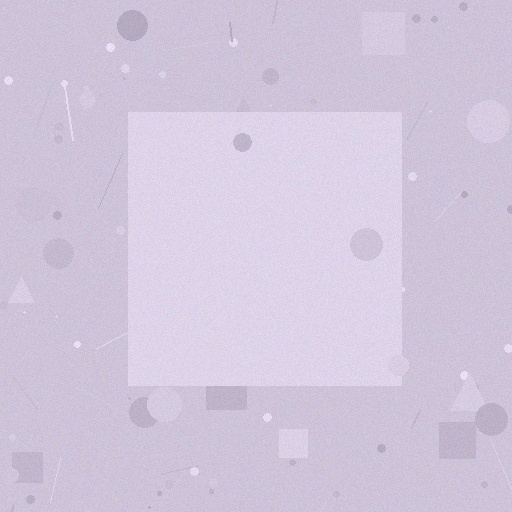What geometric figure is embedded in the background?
A square is embedded in the background.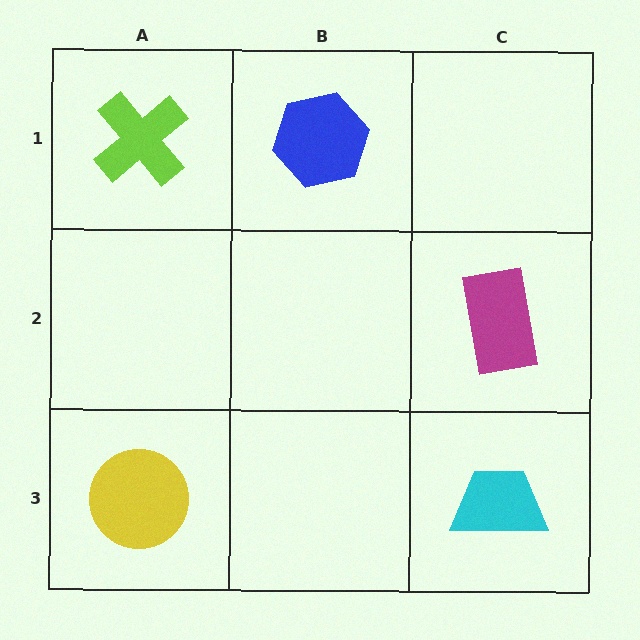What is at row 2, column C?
A magenta rectangle.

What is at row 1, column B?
A blue hexagon.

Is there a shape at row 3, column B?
No, that cell is empty.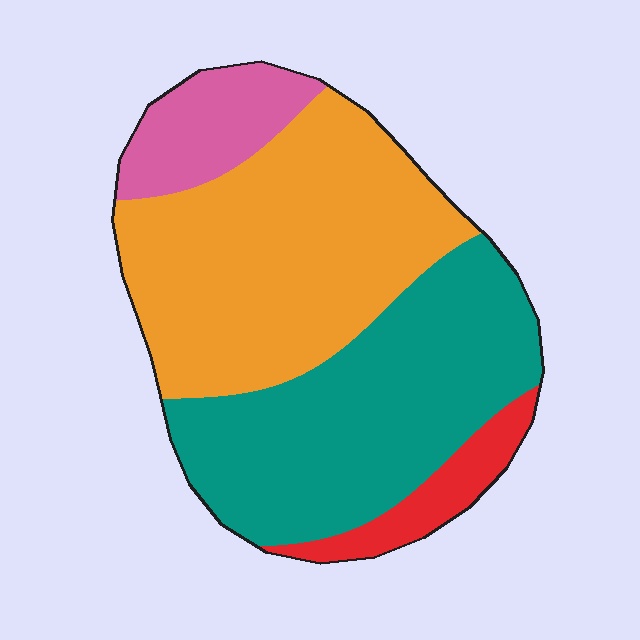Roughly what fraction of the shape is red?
Red covers roughly 5% of the shape.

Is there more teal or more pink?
Teal.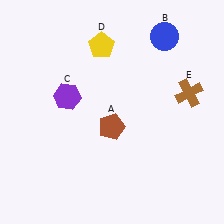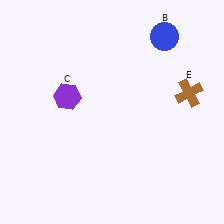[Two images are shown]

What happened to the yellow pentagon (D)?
The yellow pentagon (D) was removed in Image 2. It was in the top-left area of Image 1.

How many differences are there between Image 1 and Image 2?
There are 2 differences between the two images.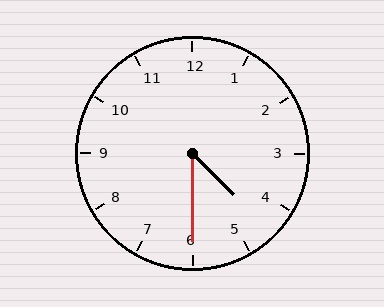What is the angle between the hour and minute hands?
Approximately 45 degrees.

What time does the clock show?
4:30.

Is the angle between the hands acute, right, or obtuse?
It is acute.